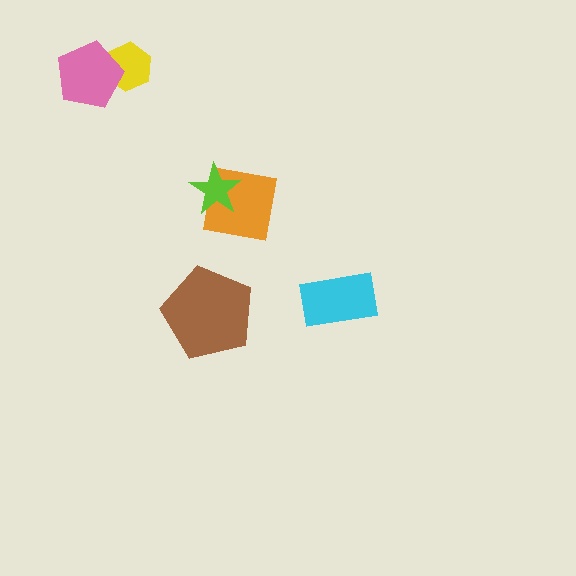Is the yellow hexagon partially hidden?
Yes, it is partially covered by another shape.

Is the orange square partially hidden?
Yes, it is partially covered by another shape.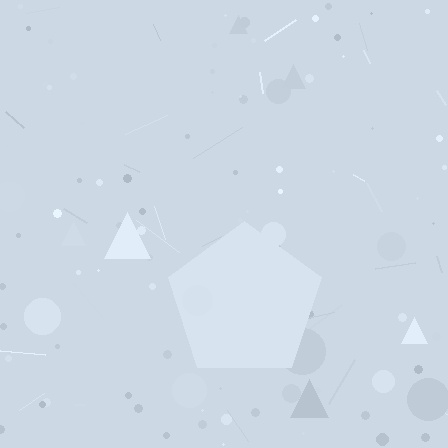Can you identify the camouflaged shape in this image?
The camouflaged shape is a pentagon.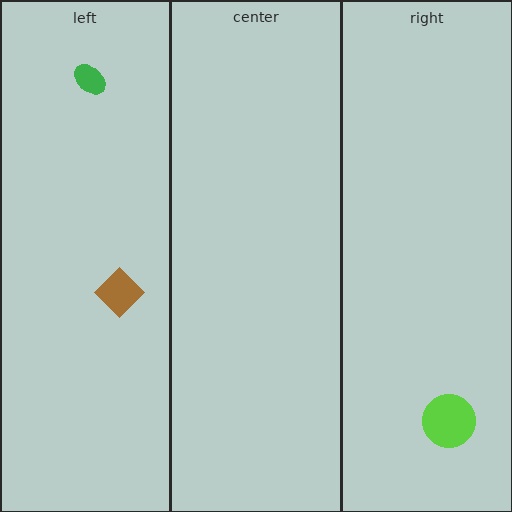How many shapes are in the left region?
2.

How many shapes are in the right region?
1.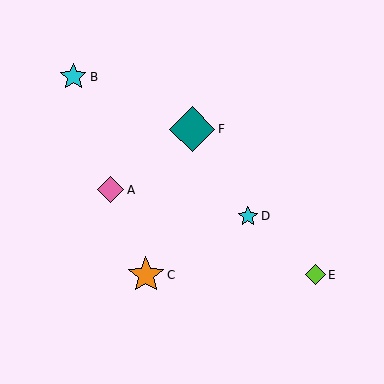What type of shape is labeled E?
Shape E is a lime diamond.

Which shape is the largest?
The teal diamond (labeled F) is the largest.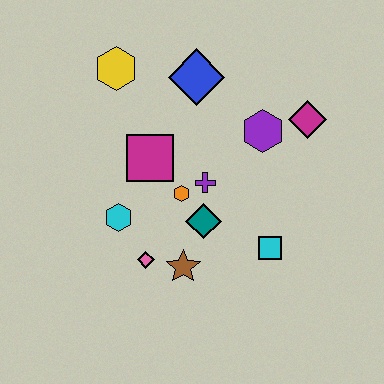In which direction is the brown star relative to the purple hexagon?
The brown star is below the purple hexagon.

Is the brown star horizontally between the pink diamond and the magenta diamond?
Yes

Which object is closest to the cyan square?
The teal diamond is closest to the cyan square.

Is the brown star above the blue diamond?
No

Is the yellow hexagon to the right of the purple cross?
No